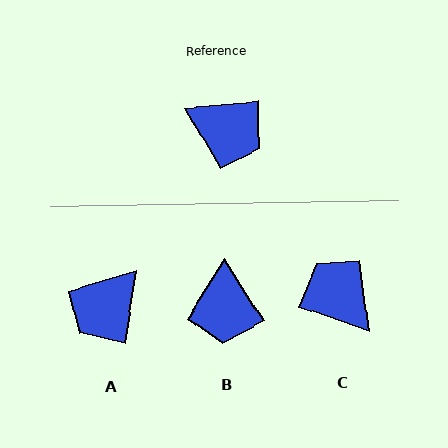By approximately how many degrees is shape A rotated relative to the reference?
Approximately 104 degrees clockwise.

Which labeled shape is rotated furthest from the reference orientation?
C, about 157 degrees away.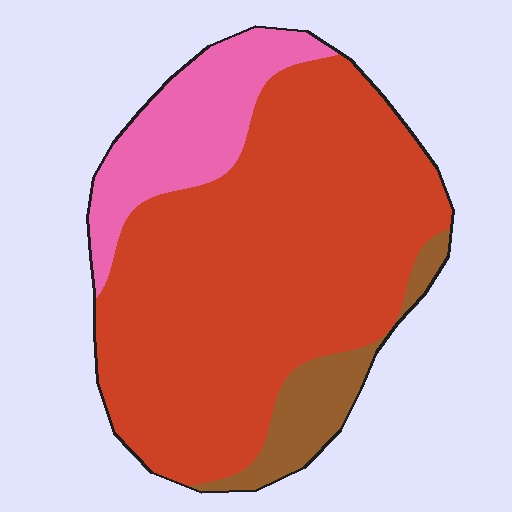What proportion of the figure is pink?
Pink takes up about one sixth (1/6) of the figure.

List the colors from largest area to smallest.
From largest to smallest: red, pink, brown.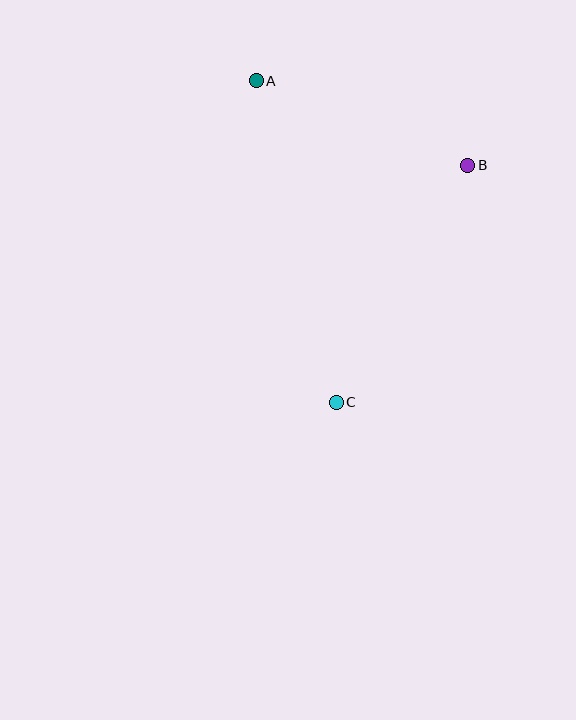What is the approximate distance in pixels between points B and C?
The distance between B and C is approximately 271 pixels.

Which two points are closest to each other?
Points A and B are closest to each other.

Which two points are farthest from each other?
Points A and C are farthest from each other.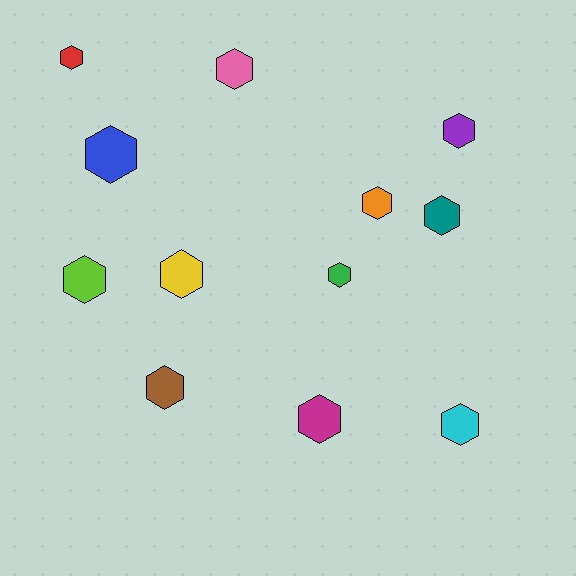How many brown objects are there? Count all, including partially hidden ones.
There is 1 brown object.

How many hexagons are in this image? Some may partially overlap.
There are 12 hexagons.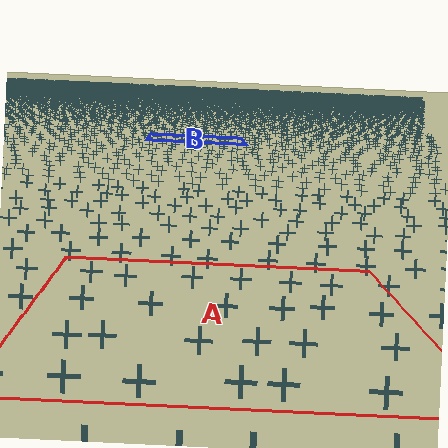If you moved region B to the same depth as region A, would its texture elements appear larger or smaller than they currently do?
They would appear larger. At a closer depth, the same texture elements are projected at a bigger on-screen size.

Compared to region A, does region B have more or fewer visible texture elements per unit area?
Region B has more texture elements per unit area — they are packed more densely because it is farther away.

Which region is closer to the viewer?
Region A is closer. The texture elements there are larger and more spread out.